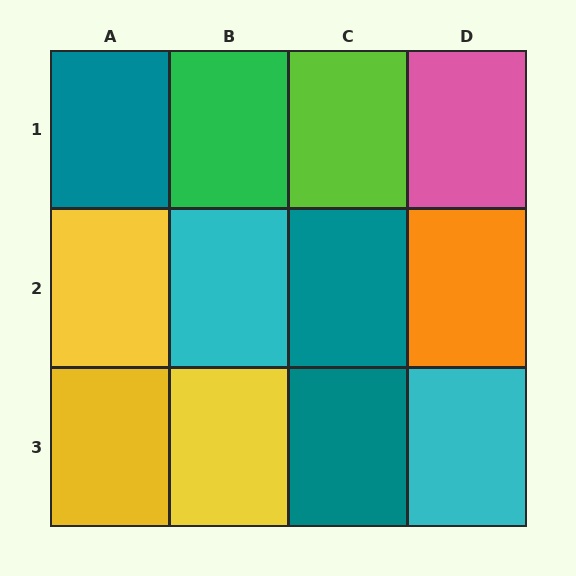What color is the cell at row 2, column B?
Cyan.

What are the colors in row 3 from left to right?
Yellow, yellow, teal, cyan.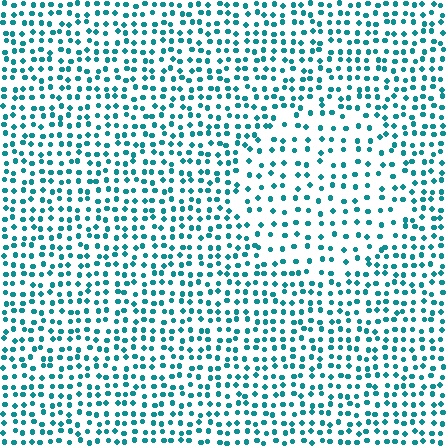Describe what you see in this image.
The image contains small teal elements arranged at two different densities. A circle-shaped region is visible where the elements are less densely packed than the surrounding area.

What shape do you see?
I see a circle.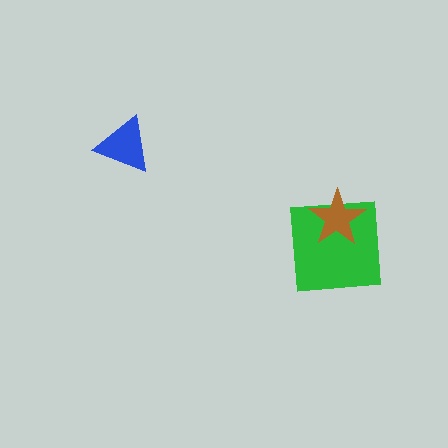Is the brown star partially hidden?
No, no other shape covers it.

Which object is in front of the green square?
The brown star is in front of the green square.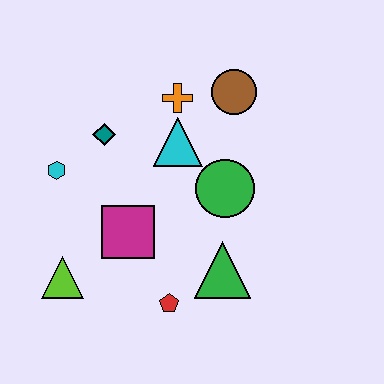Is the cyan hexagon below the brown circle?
Yes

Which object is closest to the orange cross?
The cyan triangle is closest to the orange cross.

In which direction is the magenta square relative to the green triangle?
The magenta square is to the left of the green triangle.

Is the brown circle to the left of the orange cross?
No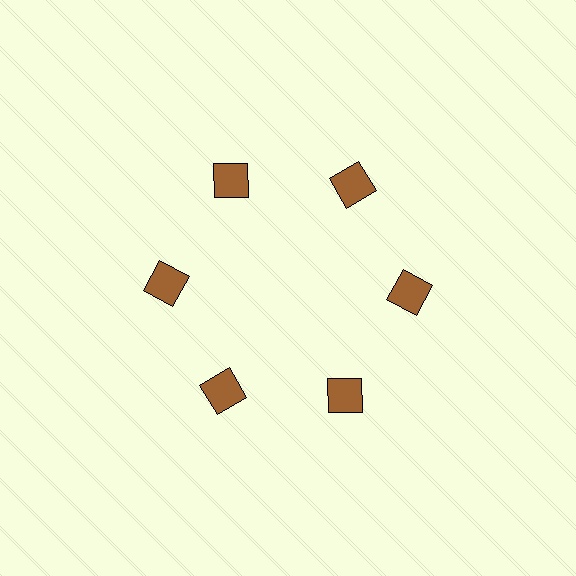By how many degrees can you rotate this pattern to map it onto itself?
The pattern maps onto itself every 60 degrees of rotation.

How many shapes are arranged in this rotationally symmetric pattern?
There are 6 shapes, arranged in 6 groups of 1.